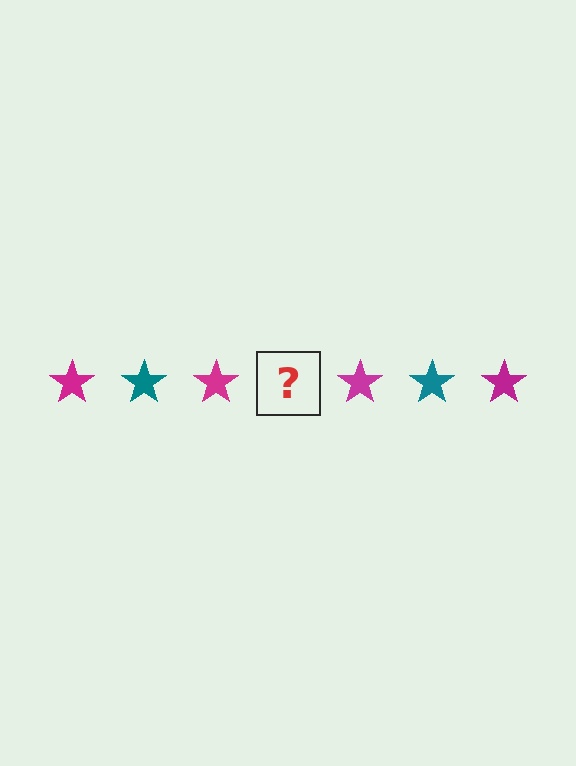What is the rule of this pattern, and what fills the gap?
The rule is that the pattern cycles through magenta, teal stars. The gap should be filled with a teal star.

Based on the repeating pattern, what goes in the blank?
The blank should be a teal star.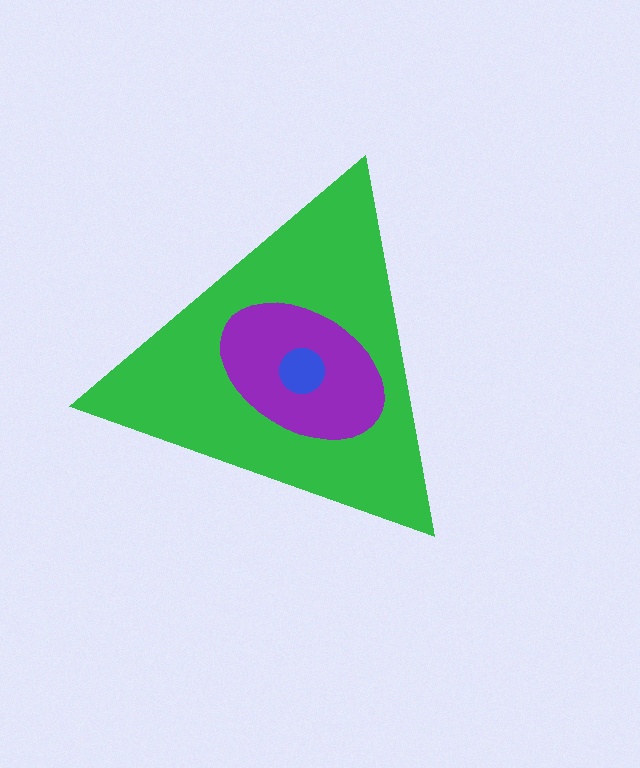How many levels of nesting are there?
3.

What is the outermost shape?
The green triangle.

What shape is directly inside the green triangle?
The purple ellipse.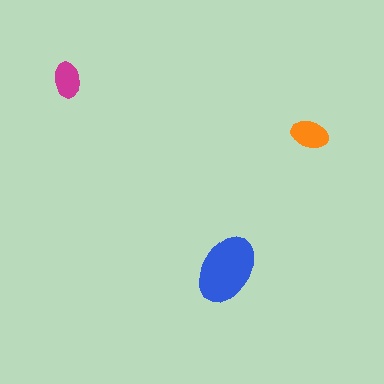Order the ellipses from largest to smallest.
the blue one, the orange one, the magenta one.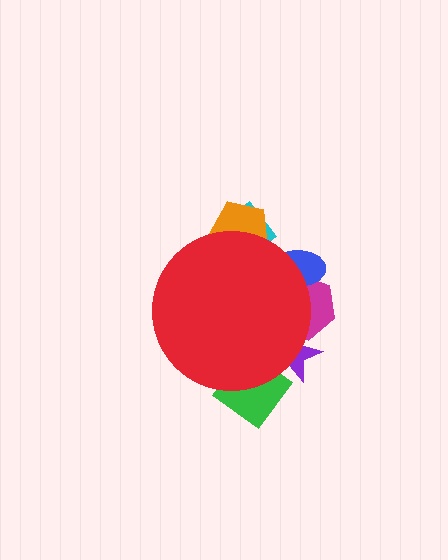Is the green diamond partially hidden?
Yes, the green diamond is partially hidden behind the red circle.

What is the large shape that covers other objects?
A red circle.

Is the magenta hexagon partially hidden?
Yes, the magenta hexagon is partially hidden behind the red circle.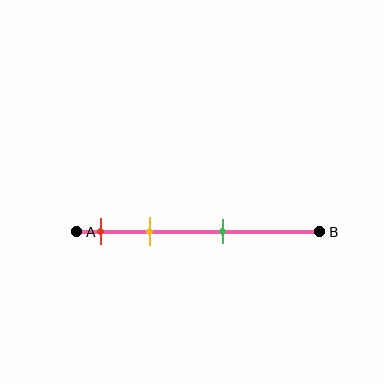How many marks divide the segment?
There are 3 marks dividing the segment.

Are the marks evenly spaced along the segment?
No, the marks are not evenly spaced.